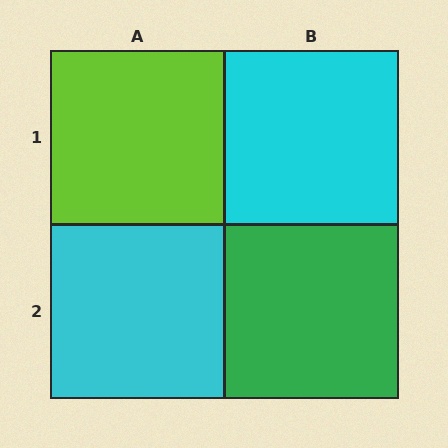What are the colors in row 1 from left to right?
Lime, cyan.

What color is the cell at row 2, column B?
Green.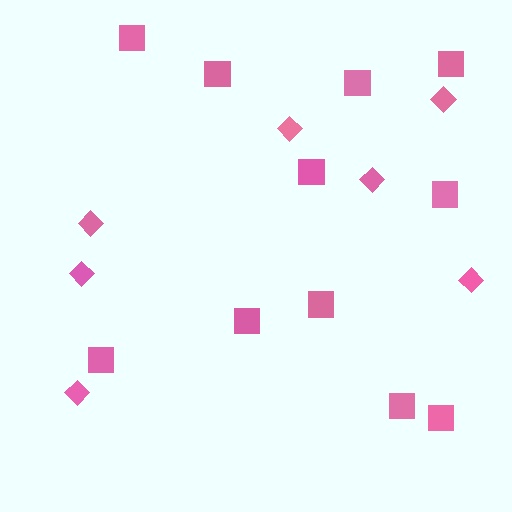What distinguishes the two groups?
There are 2 groups: one group of diamonds (7) and one group of squares (11).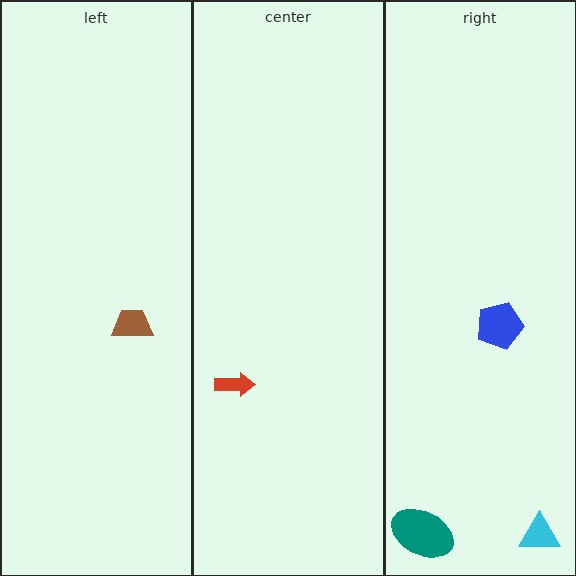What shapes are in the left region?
The brown trapezoid.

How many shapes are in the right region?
3.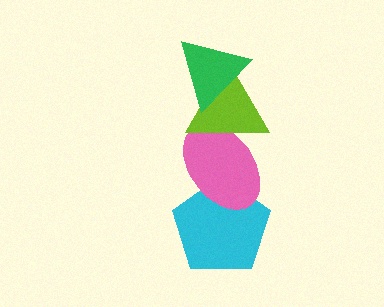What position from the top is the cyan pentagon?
The cyan pentagon is 4th from the top.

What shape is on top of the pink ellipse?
The lime triangle is on top of the pink ellipse.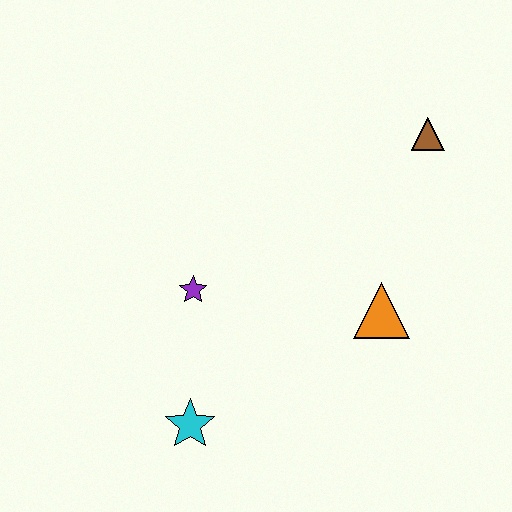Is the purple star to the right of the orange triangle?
No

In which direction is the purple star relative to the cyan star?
The purple star is above the cyan star.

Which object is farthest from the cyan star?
The brown triangle is farthest from the cyan star.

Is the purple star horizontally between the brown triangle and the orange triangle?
No